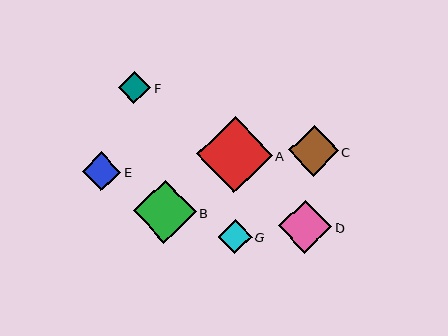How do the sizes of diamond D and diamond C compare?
Diamond D and diamond C are approximately the same size.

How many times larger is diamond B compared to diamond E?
Diamond B is approximately 1.6 times the size of diamond E.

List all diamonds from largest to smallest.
From largest to smallest: A, B, D, C, E, G, F.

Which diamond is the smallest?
Diamond F is the smallest with a size of approximately 32 pixels.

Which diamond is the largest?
Diamond A is the largest with a size of approximately 76 pixels.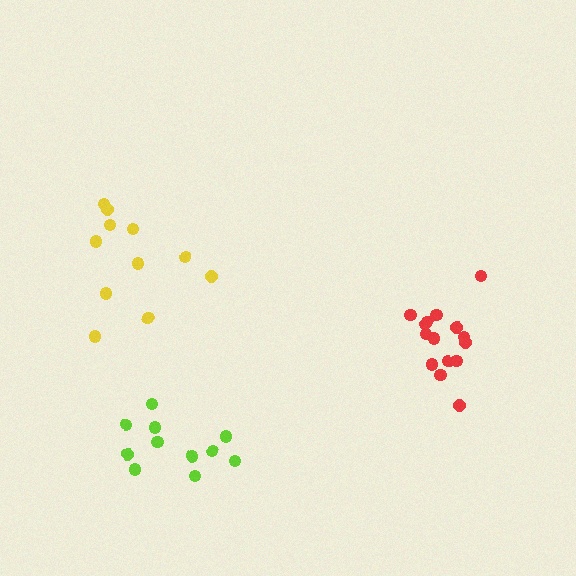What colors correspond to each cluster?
The clusters are colored: red, lime, yellow.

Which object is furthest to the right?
The red cluster is rightmost.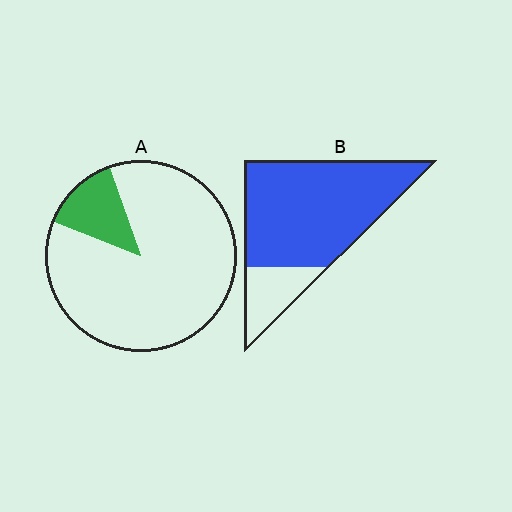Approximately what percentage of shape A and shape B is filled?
A is approximately 15% and B is approximately 80%.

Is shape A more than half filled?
No.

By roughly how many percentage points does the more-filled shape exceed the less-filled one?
By roughly 65 percentage points (B over A).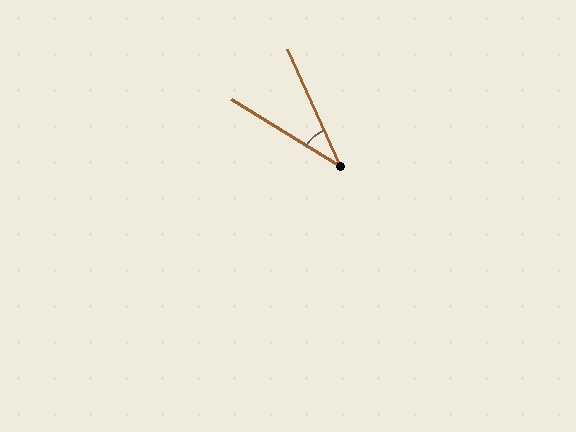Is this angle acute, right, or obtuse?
It is acute.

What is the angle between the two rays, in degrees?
Approximately 34 degrees.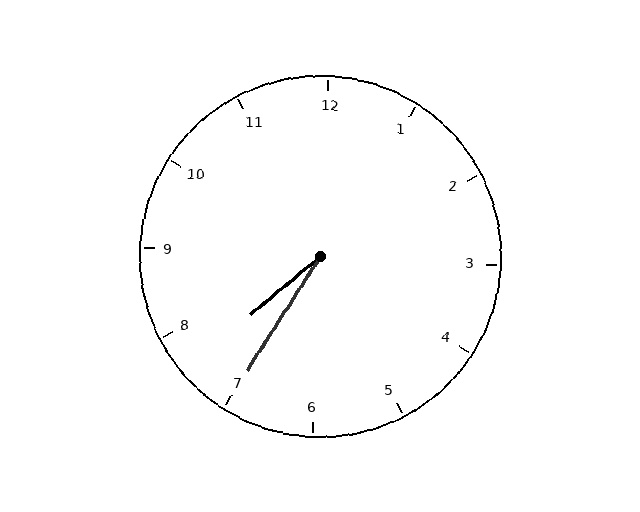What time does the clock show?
7:35.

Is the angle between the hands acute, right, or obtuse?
It is acute.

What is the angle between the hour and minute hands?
Approximately 18 degrees.